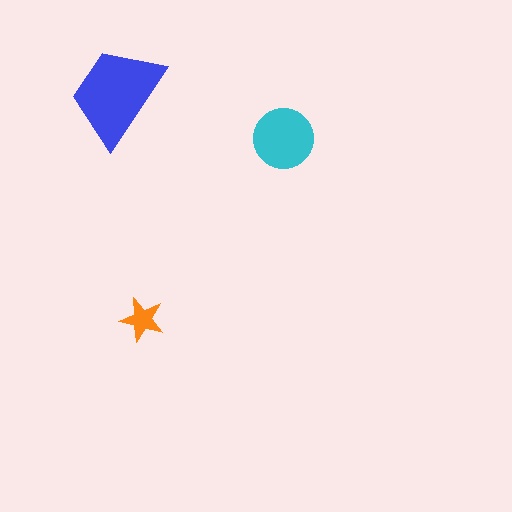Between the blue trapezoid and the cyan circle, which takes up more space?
The blue trapezoid.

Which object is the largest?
The blue trapezoid.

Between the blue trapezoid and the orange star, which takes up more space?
The blue trapezoid.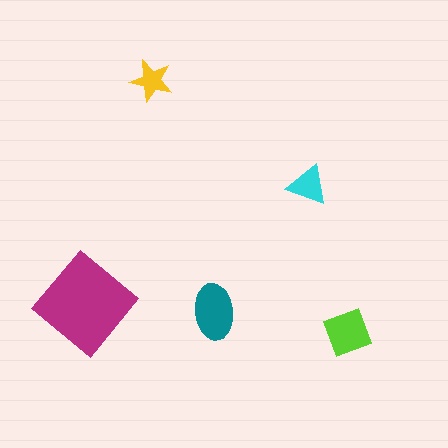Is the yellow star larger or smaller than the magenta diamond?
Smaller.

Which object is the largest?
The magenta diamond.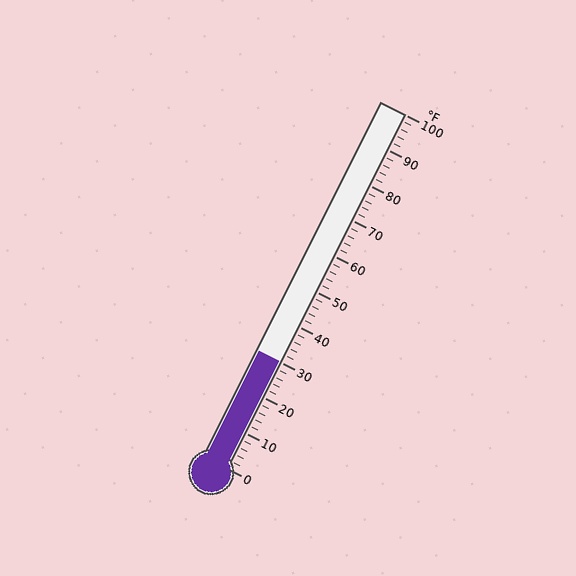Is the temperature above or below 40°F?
The temperature is below 40°F.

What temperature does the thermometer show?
The thermometer shows approximately 30°F.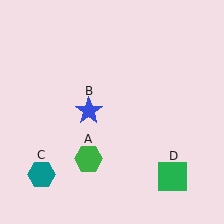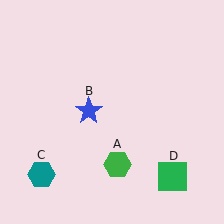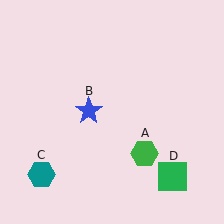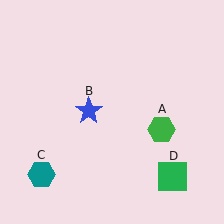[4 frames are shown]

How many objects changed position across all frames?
1 object changed position: green hexagon (object A).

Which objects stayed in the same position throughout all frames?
Blue star (object B) and teal hexagon (object C) and green square (object D) remained stationary.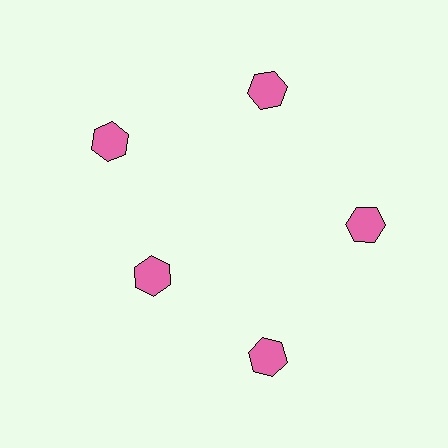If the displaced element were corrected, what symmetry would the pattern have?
It would have 5-fold rotational symmetry — the pattern would map onto itself every 72 degrees.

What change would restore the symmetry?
The symmetry would be restored by moving it outward, back onto the ring so that all 5 hexagons sit at equal angles and equal distance from the center.